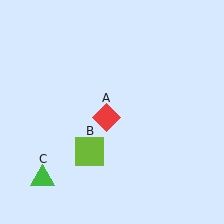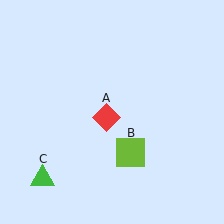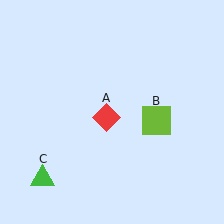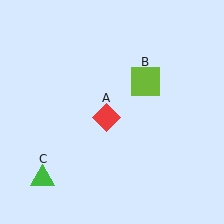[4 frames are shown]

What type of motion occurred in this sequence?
The lime square (object B) rotated counterclockwise around the center of the scene.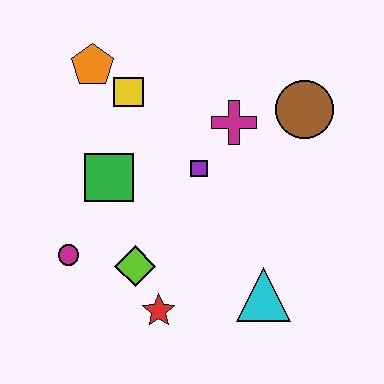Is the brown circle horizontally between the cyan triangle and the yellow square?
No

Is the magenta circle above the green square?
No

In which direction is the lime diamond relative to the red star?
The lime diamond is above the red star.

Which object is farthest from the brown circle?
The magenta circle is farthest from the brown circle.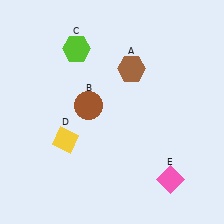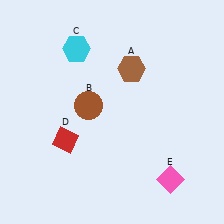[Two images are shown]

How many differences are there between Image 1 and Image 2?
There are 2 differences between the two images.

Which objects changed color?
C changed from lime to cyan. D changed from yellow to red.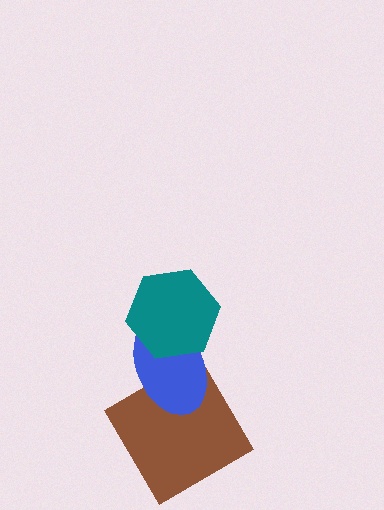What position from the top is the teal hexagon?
The teal hexagon is 1st from the top.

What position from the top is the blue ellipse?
The blue ellipse is 2nd from the top.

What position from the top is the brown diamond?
The brown diamond is 3rd from the top.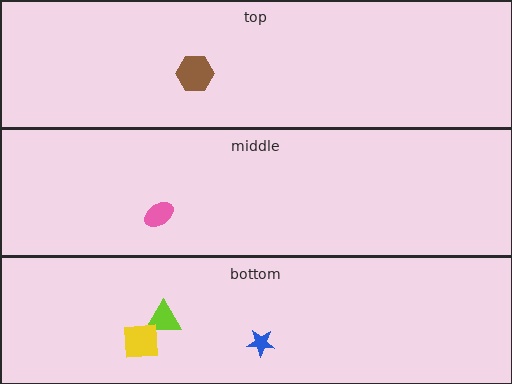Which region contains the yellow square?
The bottom region.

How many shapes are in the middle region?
1.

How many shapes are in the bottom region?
3.